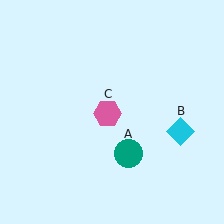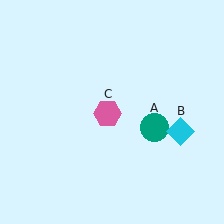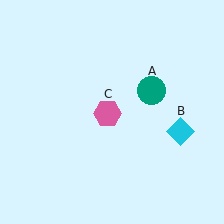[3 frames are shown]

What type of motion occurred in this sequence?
The teal circle (object A) rotated counterclockwise around the center of the scene.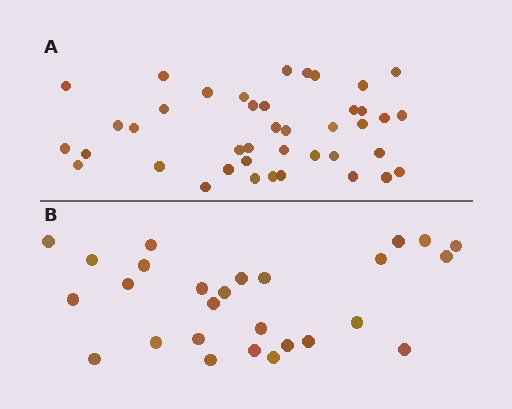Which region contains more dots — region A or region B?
Region A (the top region) has more dots.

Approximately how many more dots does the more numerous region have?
Region A has approximately 15 more dots than region B.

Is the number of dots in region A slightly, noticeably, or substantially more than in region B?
Region A has substantially more. The ratio is roughly 1.5 to 1.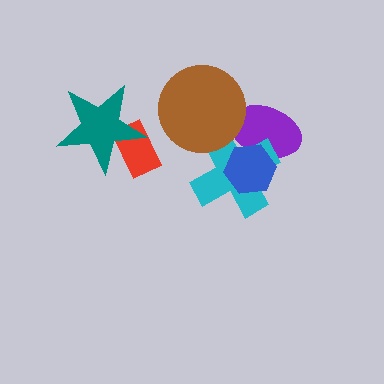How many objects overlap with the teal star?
1 object overlaps with the teal star.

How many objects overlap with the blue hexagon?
2 objects overlap with the blue hexagon.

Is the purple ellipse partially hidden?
Yes, it is partially covered by another shape.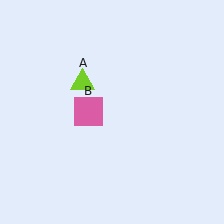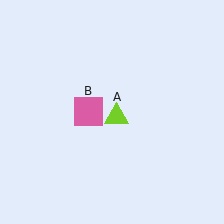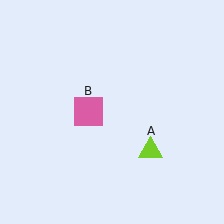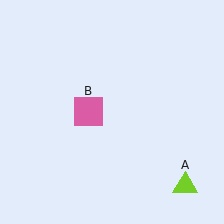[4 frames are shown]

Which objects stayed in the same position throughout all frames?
Pink square (object B) remained stationary.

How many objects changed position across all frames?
1 object changed position: lime triangle (object A).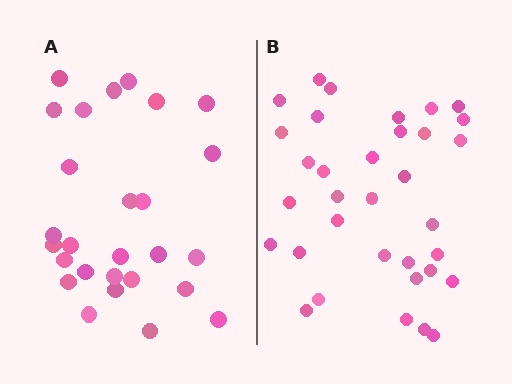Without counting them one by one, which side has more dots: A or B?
Region B (the right region) has more dots.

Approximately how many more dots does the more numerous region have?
Region B has roughly 8 or so more dots than region A.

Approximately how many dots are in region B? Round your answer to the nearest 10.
About 30 dots. (The exact count is 34, which rounds to 30.)